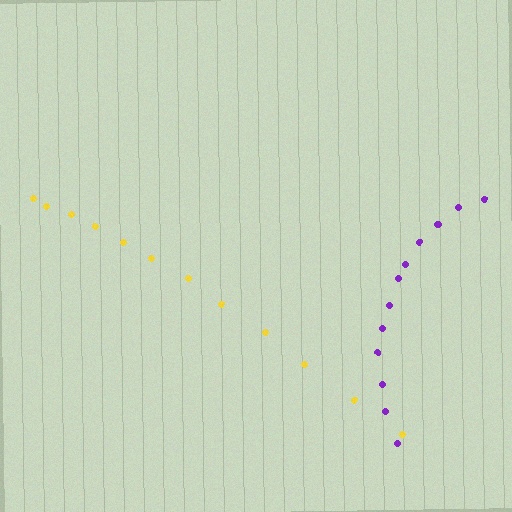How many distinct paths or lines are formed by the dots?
There are 2 distinct paths.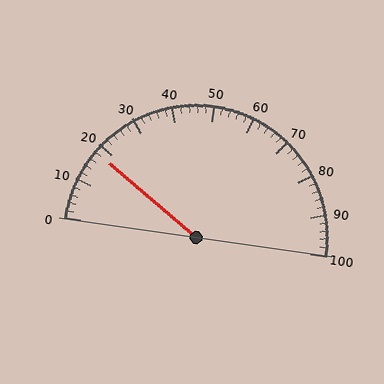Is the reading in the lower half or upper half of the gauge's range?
The reading is in the lower half of the range (0 to 100).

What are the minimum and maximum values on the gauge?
The gauge ranges from 0 to 100.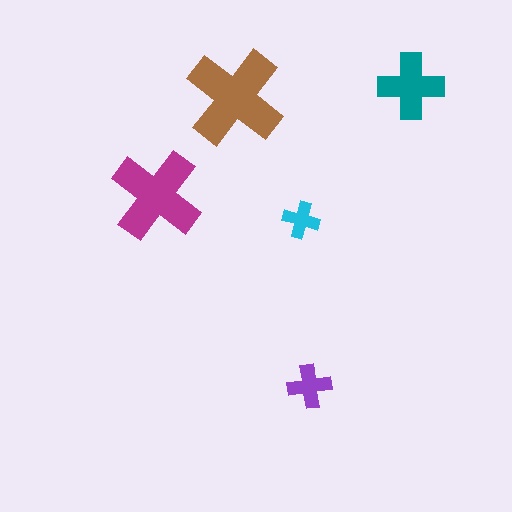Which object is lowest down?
The purple cross is bottommost.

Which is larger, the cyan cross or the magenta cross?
The magenta one.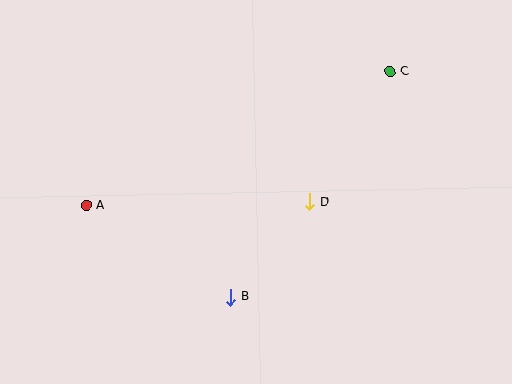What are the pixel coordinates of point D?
Point D is at (310, 202).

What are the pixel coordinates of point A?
Point A is at (87, 205).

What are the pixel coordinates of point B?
Point B is at (231, 297).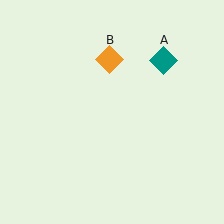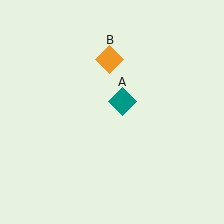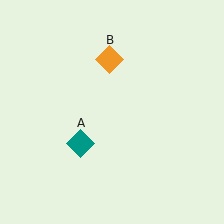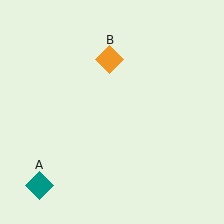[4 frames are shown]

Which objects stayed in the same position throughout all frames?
Orange diamond (object B) remained stationary.